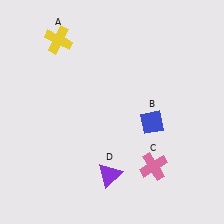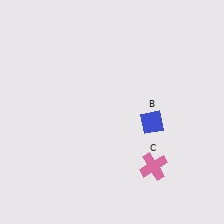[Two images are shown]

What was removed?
The purple triangle (D), the yellow cross (A) were removed in Image 2.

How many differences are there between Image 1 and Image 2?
There are 2 differences between the two images.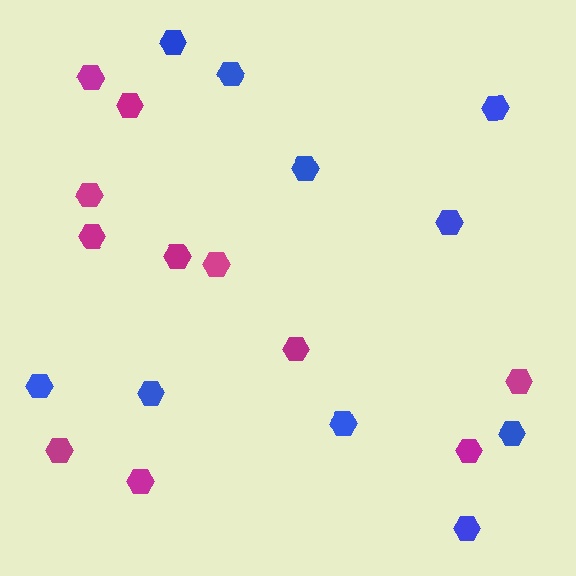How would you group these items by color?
There are 2 groups: one group of magenta hexagons (11) and one group of blue hexagons (10).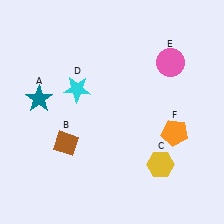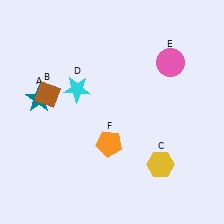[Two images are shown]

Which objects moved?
The objects that moved are: the brown diamond (B), the orange pentagon (F).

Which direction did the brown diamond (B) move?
The brown diamond (B) moved up.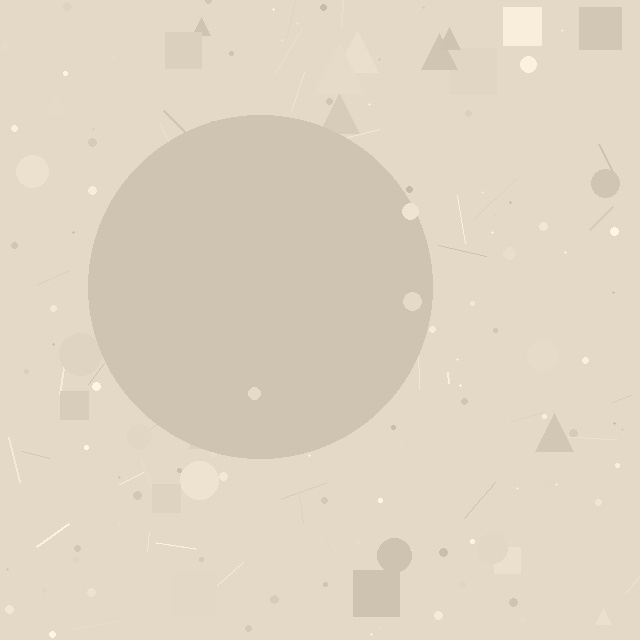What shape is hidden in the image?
A circle is hidden in the image.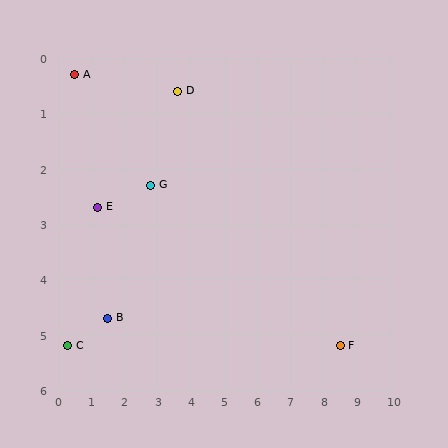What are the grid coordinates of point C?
Point C is at approximately (0.3, 5.2).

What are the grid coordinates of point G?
Point G is at approximately (2.8, 2.3).